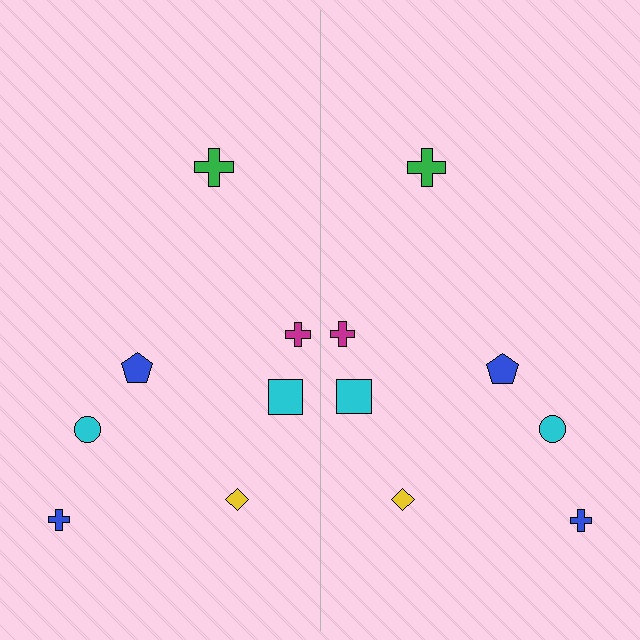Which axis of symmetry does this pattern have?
The pattern has a vertical axis of symmetry running through the center of the image.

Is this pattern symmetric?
Yes, this pattern has bilateral (reflection) symmetry.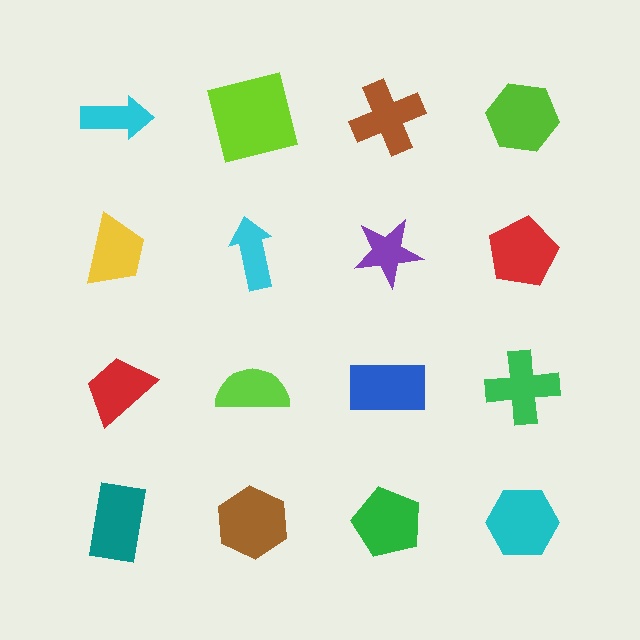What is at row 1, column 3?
A brown cross.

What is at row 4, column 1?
A teal rectangle.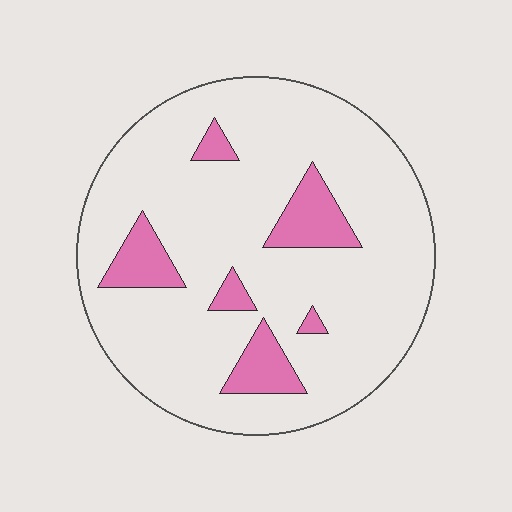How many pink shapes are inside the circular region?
6.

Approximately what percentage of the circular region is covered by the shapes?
Approximately 15%.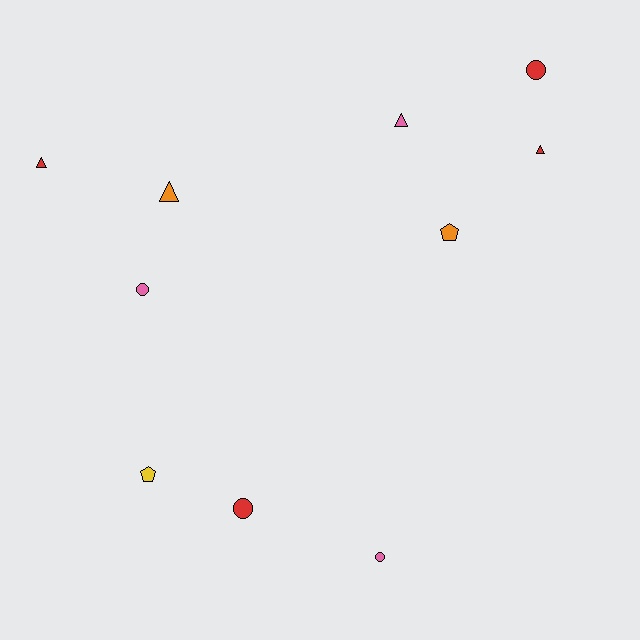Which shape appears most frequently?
Circle, with 4 objects.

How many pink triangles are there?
There is 1 pink triangle.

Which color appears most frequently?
Red, with 4 objects.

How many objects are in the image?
There are 10 objects.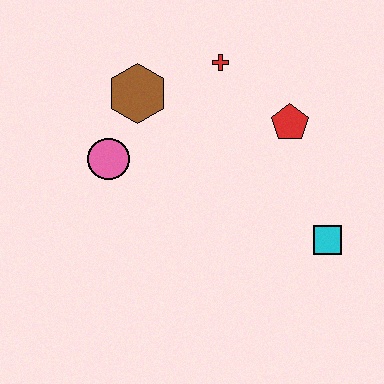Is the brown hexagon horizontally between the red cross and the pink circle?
Yes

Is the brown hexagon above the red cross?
No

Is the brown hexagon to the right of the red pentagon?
No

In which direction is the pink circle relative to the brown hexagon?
The pink circle is below the brown hexagon.